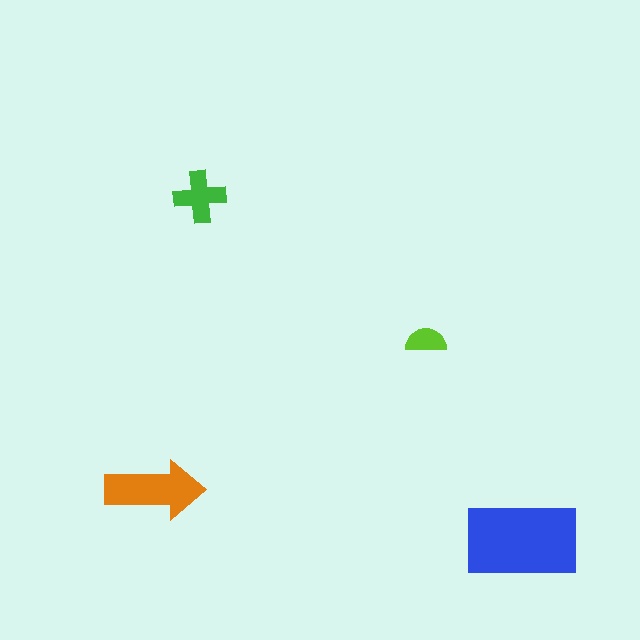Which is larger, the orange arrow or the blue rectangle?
The blue rectangle.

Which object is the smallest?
The lime semicircle.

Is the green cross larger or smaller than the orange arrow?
Smaller.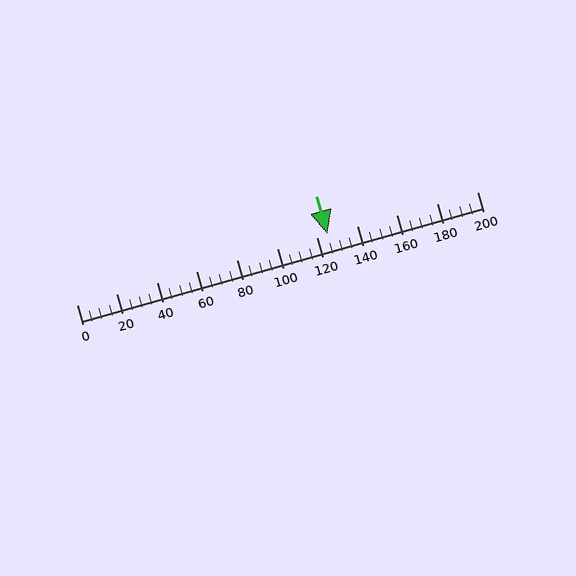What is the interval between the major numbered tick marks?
The major tick marks are spaced 20 units apart.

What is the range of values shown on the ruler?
The ruler shows values from 0 to 200.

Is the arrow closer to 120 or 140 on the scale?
The arrow is closer to 120.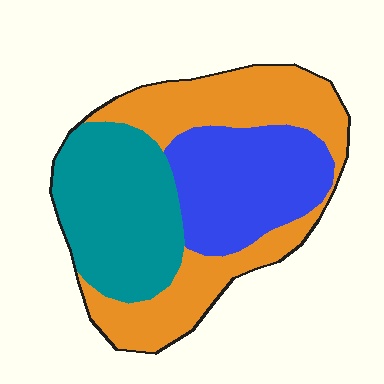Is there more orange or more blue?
Orange.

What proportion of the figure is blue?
Blue takes up about one quarter (1/4) of the figure.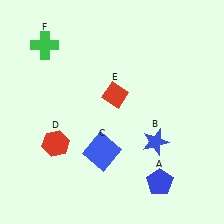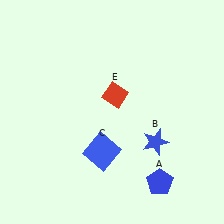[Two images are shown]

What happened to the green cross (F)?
The green cross (F) was removed in Image 2. It was in the top-left area of Image 1.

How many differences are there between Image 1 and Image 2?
There are 2 differences between the two images.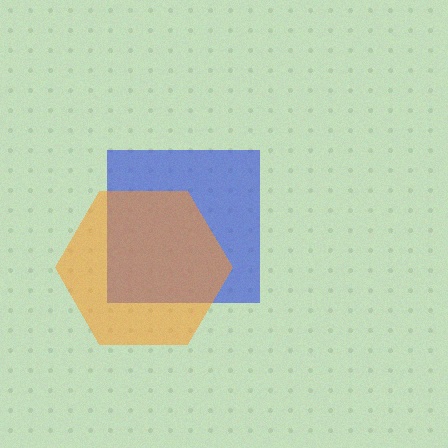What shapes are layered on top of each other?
The layered shapes are: a blue square, an orange hexagon.